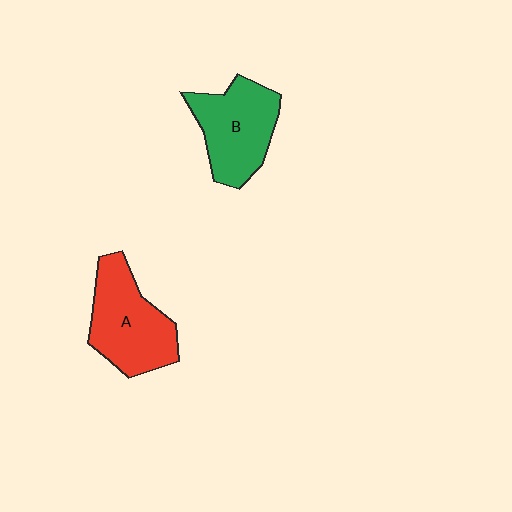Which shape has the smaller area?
Shape B (green).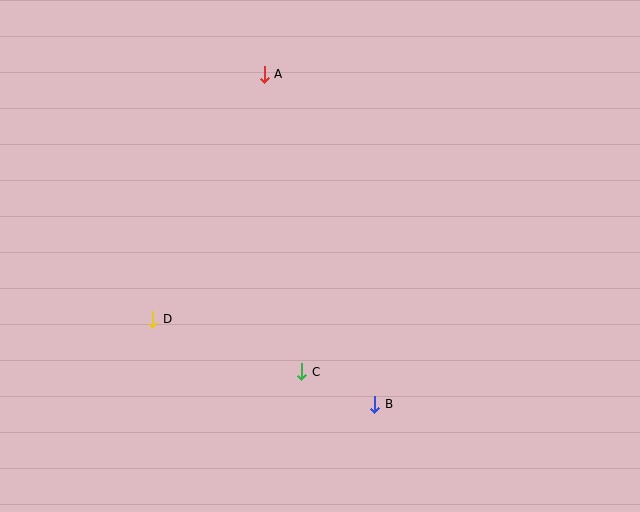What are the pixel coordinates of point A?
Point A is at (264, 74).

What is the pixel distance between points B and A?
The distance between B and A is 348 pixels.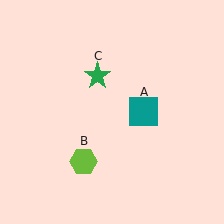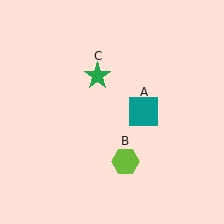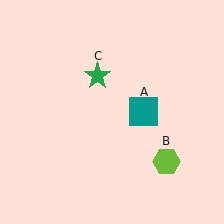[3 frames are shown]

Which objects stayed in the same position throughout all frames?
Teal square (object A) and green star (object C) remained stationary.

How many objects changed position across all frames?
1 object changed position: lime hexagon (object B).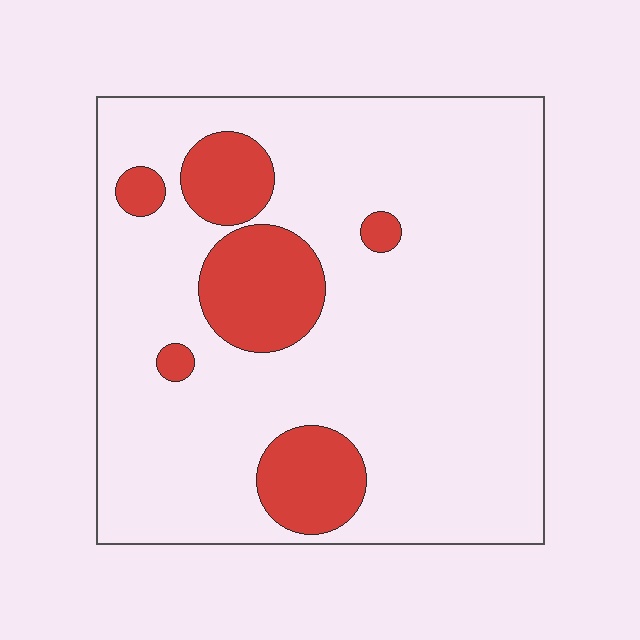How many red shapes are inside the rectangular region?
6.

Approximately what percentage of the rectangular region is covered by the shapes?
Approximately 15%.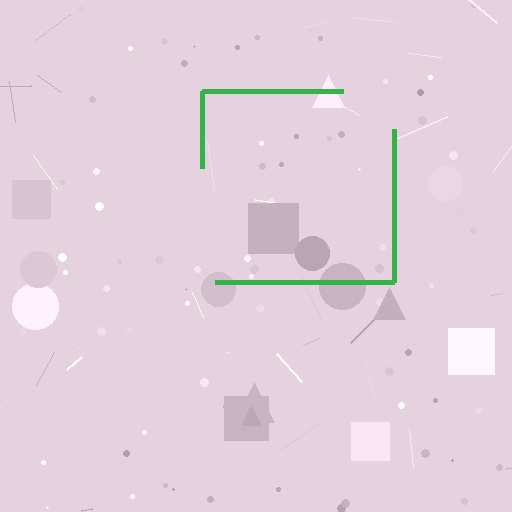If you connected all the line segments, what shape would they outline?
They would outline a square.